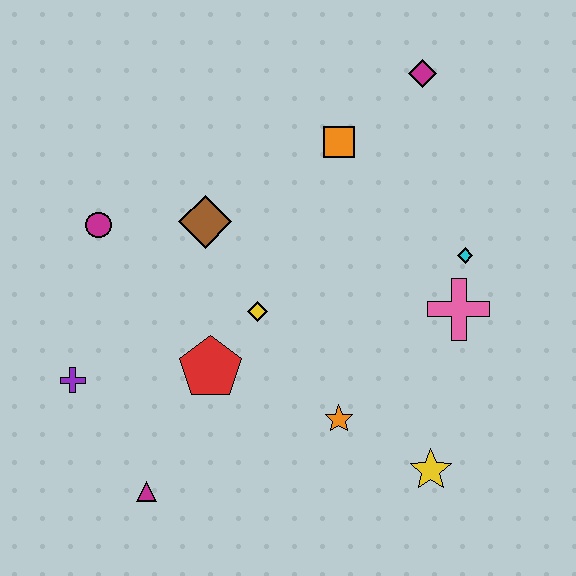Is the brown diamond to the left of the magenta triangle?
No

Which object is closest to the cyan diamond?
The pink cross is closest to the cyan diamond.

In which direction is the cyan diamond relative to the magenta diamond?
The cyan diamond is below the magenta diamond.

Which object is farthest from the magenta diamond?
The magenta triangle is farthest from the magenta diamond.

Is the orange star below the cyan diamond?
Yes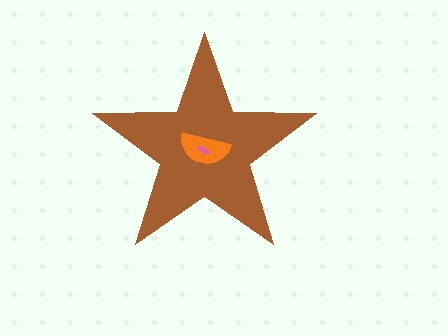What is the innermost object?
The pink arrow.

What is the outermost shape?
The brown star.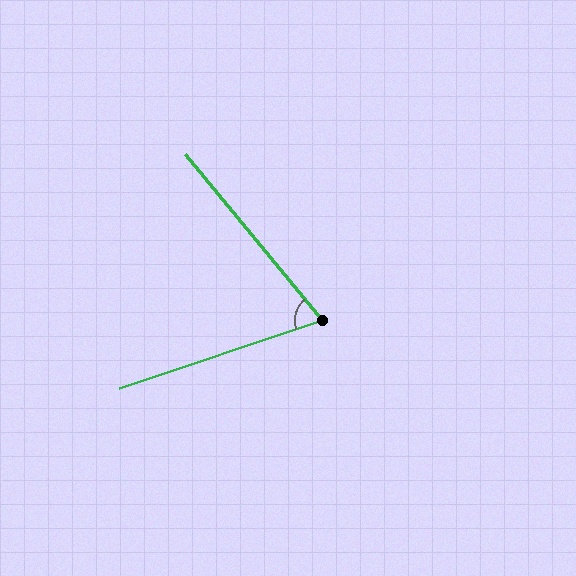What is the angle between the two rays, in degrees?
Approximately 69 degrees.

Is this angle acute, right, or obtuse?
It is acute.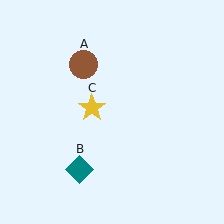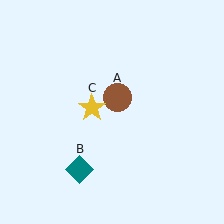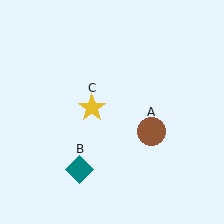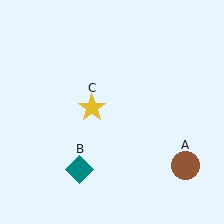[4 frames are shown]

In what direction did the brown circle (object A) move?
The brown circle (object A) moved down and to the right.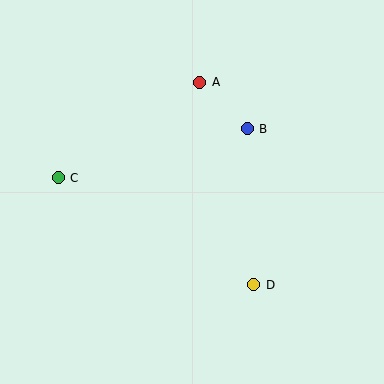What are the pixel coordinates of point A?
Point A is at (200, 82).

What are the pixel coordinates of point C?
Point C is at (58, 178).